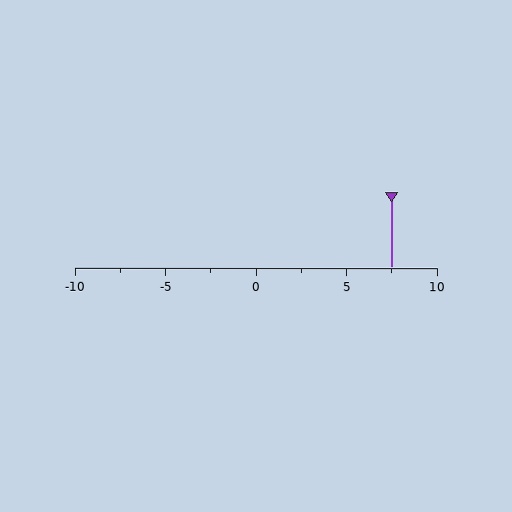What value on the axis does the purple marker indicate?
The marker indicates approximately 7.5.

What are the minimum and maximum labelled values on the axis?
The axis runs from -10 to 10.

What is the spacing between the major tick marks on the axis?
The major ticks are spaced 5 apart.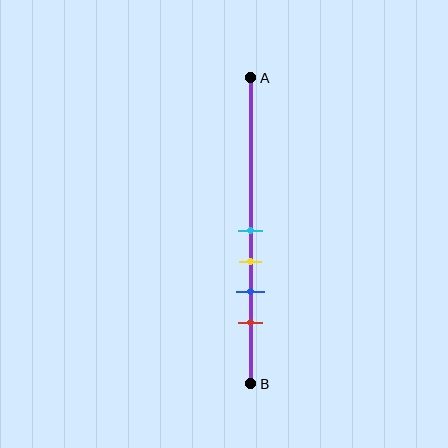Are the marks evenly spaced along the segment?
Yes, the marks are approximately evenly spaced.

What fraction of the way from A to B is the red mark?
The red mark is approximately 80% (0.8) of the way from A to B.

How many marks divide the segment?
There are 4 marks dividing the segment.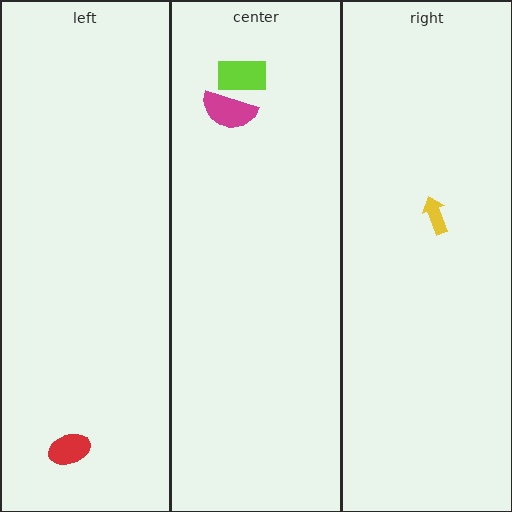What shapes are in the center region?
The magenta semicircle, the lime rectangle.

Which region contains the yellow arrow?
The right region.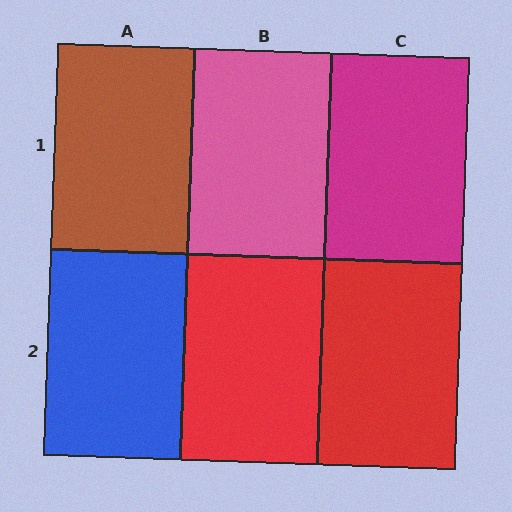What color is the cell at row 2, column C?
Red.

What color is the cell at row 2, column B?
Red.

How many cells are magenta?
1 cell is magenta.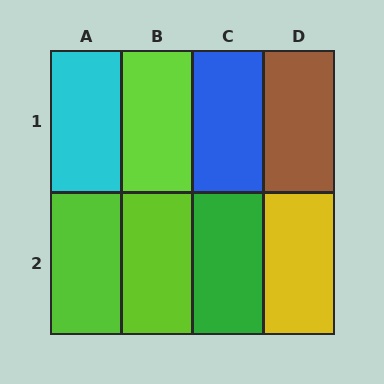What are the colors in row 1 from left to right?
Cyan, lime, blue, brown.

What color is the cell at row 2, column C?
Green.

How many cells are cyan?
1 cell is cyan.